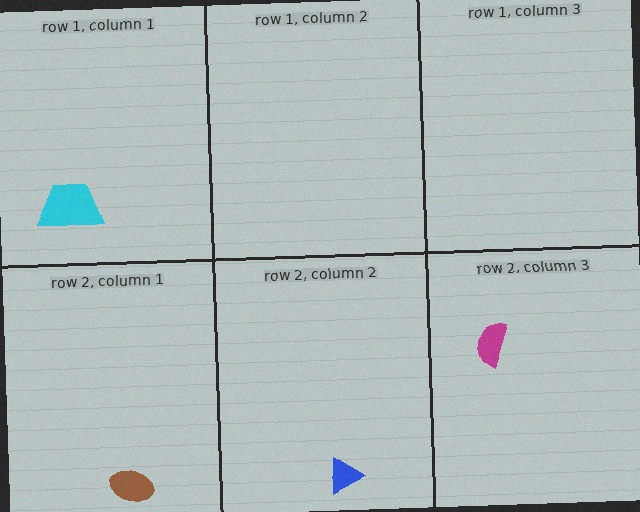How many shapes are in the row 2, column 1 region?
1.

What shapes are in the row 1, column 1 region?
The cyan trapezoid.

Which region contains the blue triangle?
The row 2, column 2 region.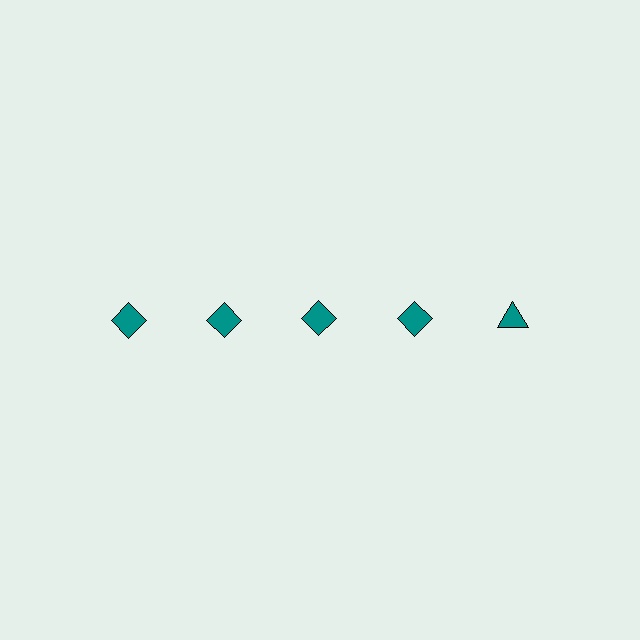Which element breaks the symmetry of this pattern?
The teal triangle in the top row, rightmost column breaks the symmetry. All other shapes are teal diamonds.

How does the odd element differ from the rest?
It has a different shape: triangle instead of diamond.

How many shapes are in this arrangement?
There are 5 shapes arranged in a grid pattern.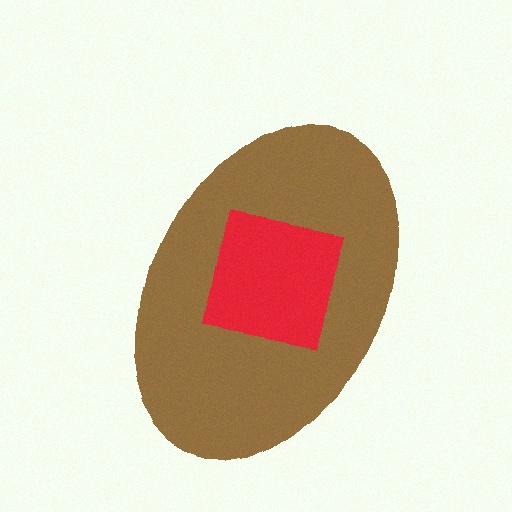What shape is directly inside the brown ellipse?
The red square.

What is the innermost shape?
The red square.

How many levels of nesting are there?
2.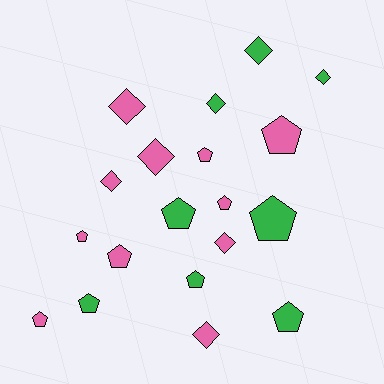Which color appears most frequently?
Pink, with 11 objects.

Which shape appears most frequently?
Pentagon, with 11 objects.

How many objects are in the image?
There are 19 objects.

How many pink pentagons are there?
There are 6 pink pentagons.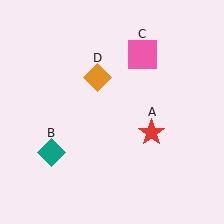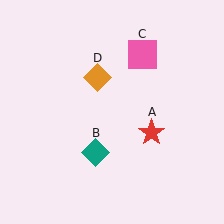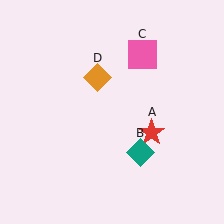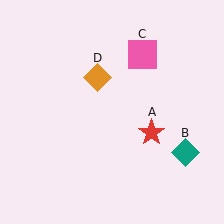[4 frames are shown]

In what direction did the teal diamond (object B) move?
The teal diamond (object B) moved right.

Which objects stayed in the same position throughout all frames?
Red star (object A) and pink square (object C) and orange diamond (object D) remained stationary.